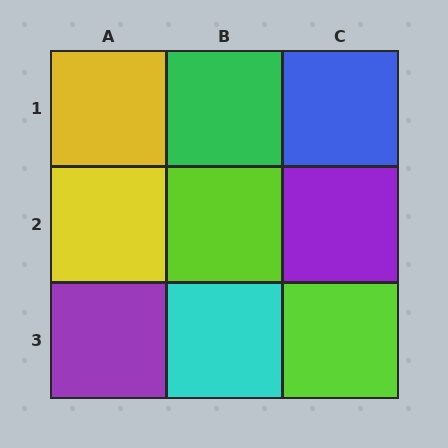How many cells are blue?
1 cell is blue.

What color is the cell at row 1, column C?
Blue.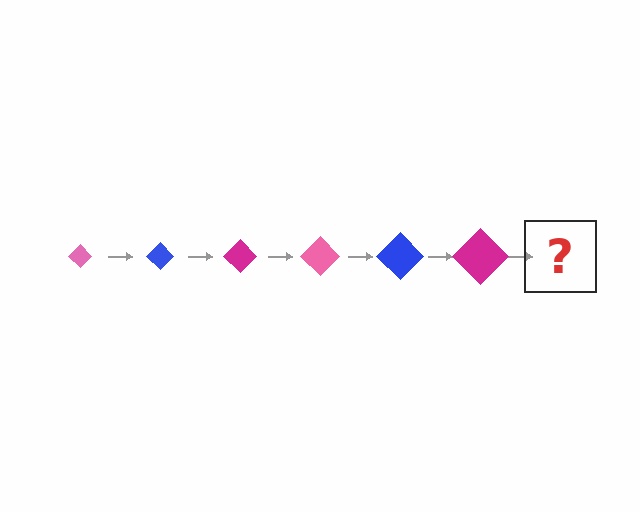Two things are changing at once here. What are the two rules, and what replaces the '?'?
The two rules are that the diamond grows larger each step and the color cycles through pink, blue, and magenta. The '?' should be a pink diamond, larger than the previous one.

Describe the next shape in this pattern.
It should be a pink diamond, larger than the previous one.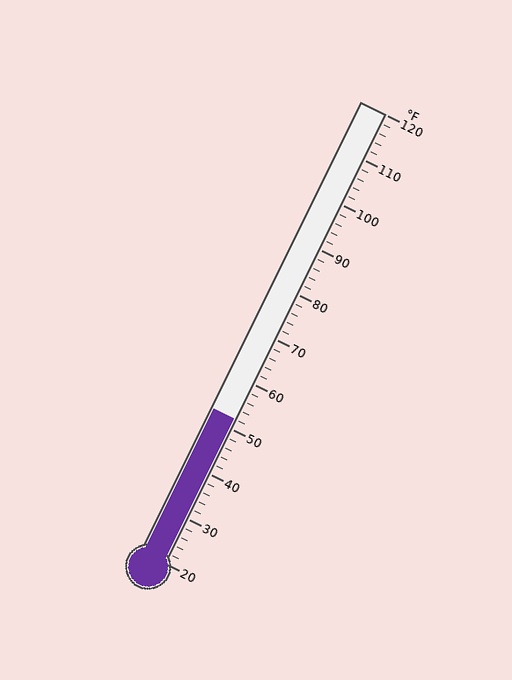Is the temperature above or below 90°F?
The temperature is below 90°F.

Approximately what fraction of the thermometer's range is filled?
The thermometer is filled to approximately 30% of its range.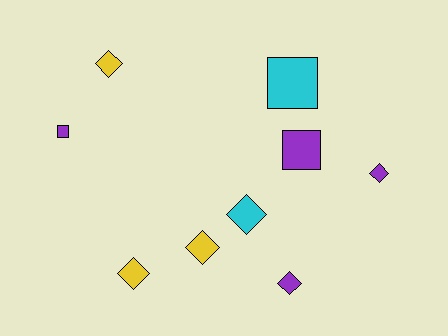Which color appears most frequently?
Purple, with 4 objects.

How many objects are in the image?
There are 9 objects.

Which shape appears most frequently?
Diamond, with 6 objects.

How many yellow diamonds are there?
There are 3 yellow diamonds.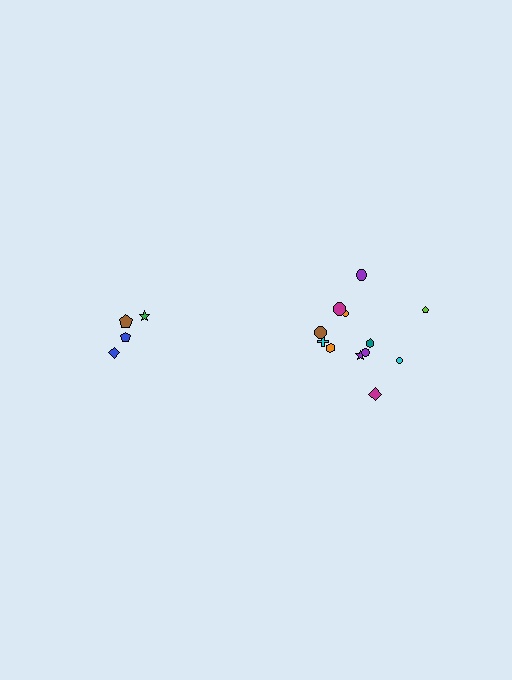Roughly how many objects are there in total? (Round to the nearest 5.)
Roughly 15 objects in total.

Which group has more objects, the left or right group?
The right group.